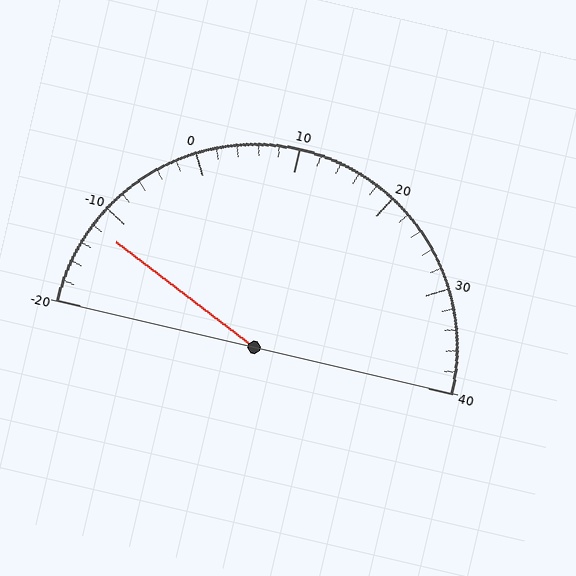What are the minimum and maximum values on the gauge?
The gauge ranges from -20 to 40.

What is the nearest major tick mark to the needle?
The nearest major tick mark is -10.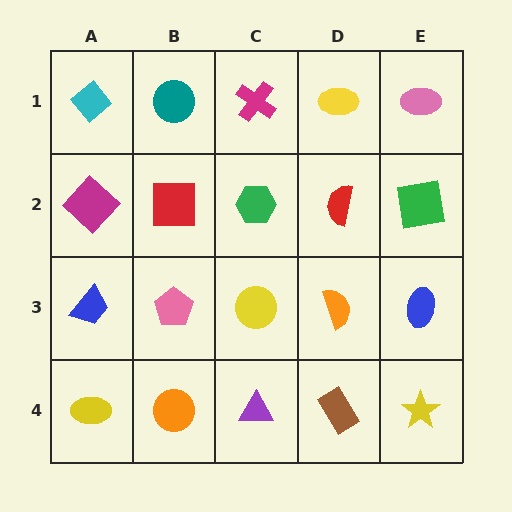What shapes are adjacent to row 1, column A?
A magenta diamond (row 2, column A), a teal circle (row 1, column B).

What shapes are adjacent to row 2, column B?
A teal circle (row 1, column B), a pink pentagon (row 3, column B), a magenta diamond (row 2, column A), a green hexagon (row 2, column C).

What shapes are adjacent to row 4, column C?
A yellow circle (row 3, column C), an orange circle (row 4, column B), a brown rectangle (row 4, column D).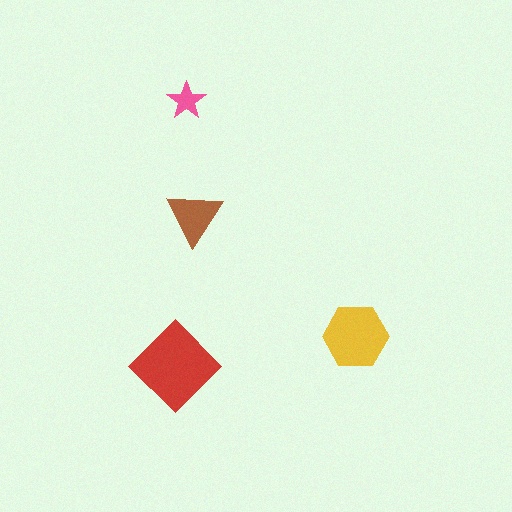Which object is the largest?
The red diamond.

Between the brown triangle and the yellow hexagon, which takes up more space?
The yellow hexagon.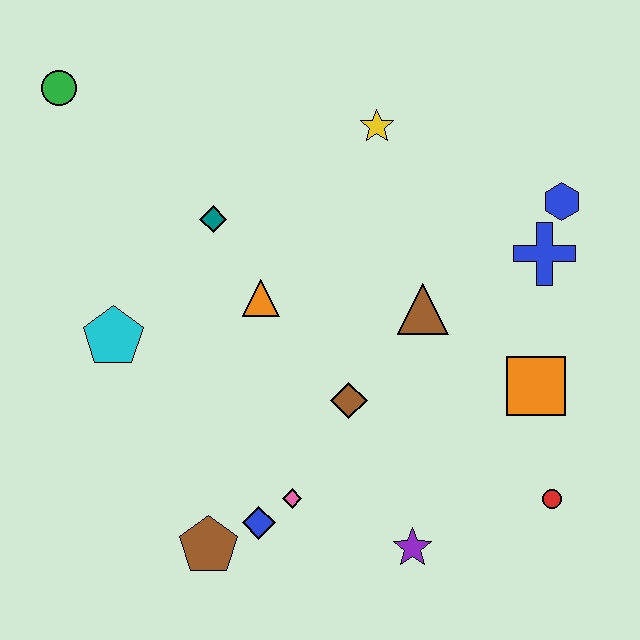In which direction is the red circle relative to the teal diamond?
The red circle is to the right of the teal diamond.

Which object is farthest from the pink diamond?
The green circle is farthest from the pink diamond.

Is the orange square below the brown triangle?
Yes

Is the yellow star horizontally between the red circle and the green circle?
Yes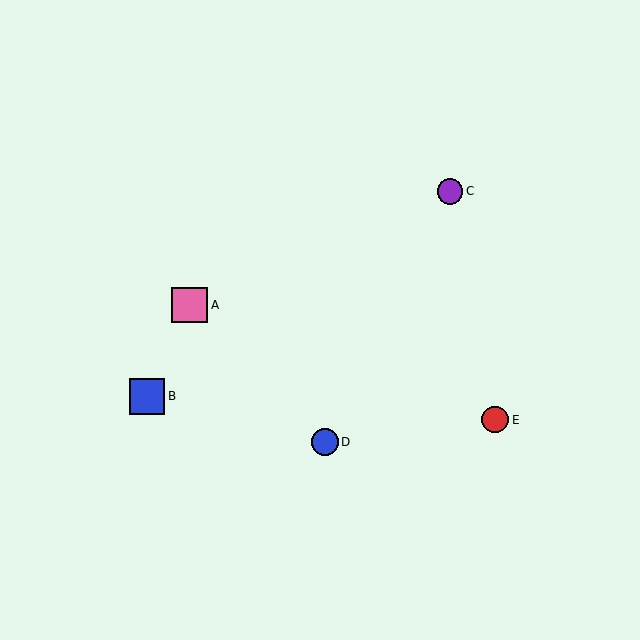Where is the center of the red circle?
The center of the red circle is at (495, 420).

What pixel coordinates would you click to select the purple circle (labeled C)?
Click at (450, 191) to select the purple circle C.